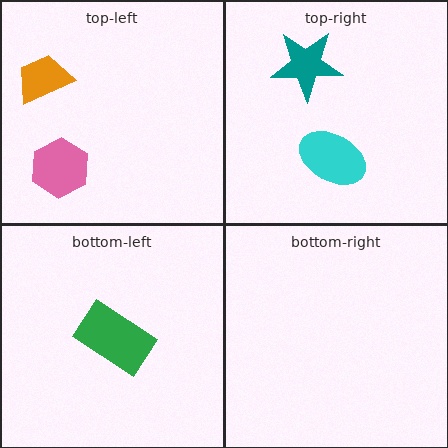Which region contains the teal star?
The top-right region.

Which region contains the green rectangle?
The bottom-left region.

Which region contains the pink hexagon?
The top-left region.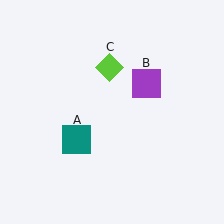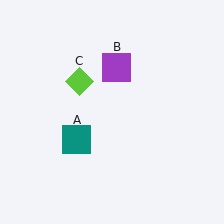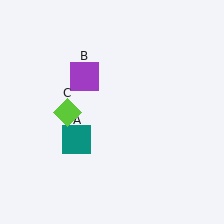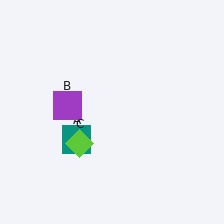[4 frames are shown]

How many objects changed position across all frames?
2 objects changed position: purple square (object B), lime diamond (object C).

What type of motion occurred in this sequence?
The purple square (object B), lime diamond (object C) rotated counterclockwise around the center of the scene.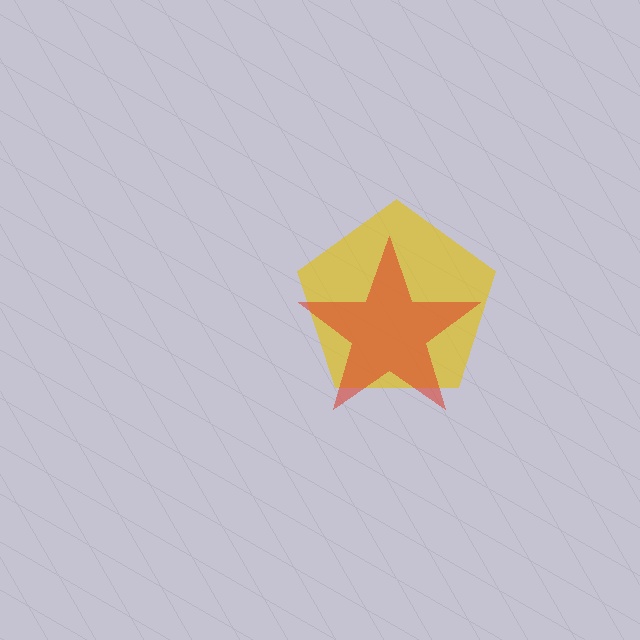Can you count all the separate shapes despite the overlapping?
Yes, there are 2 separate shapes.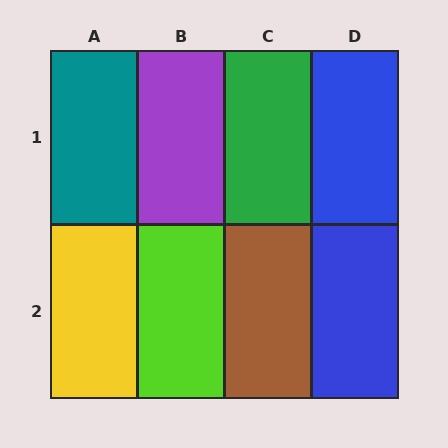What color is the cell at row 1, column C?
Green.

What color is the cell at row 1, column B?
Purple.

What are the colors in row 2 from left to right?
Yellow, lime, brown, blue.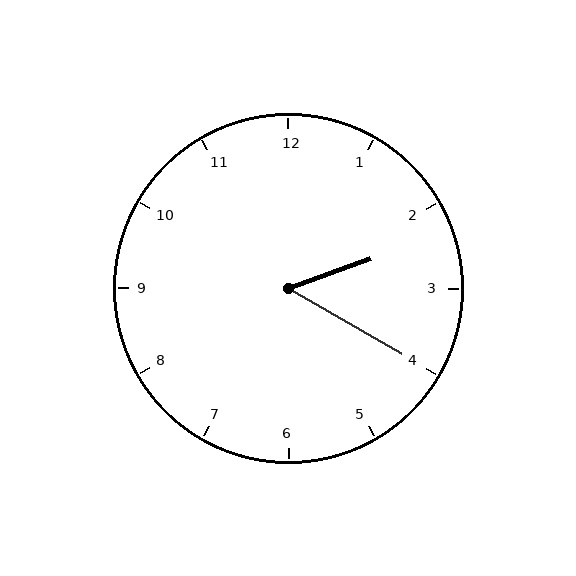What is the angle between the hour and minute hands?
Approximately 50 degrees.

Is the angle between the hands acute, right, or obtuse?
It is acute.